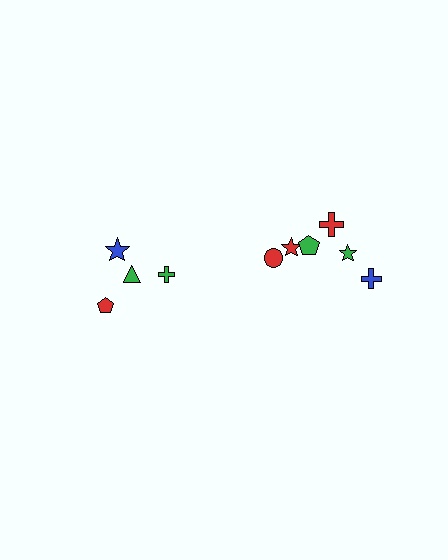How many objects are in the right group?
There are 6 objects.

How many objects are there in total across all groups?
There are 10 objects.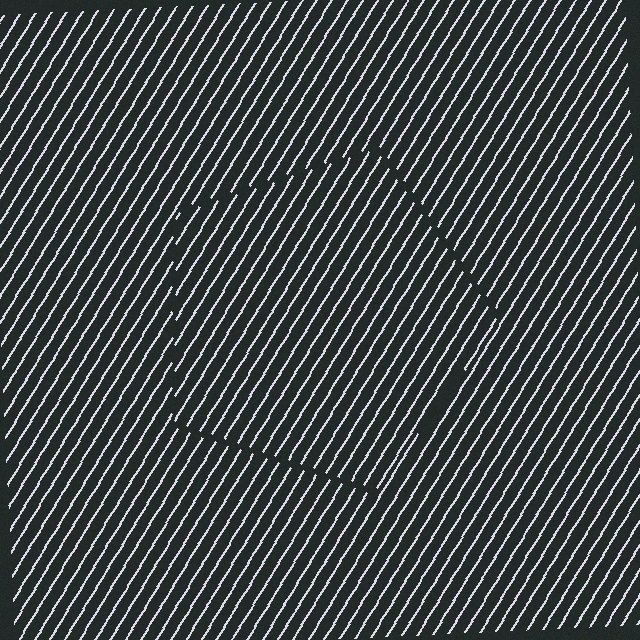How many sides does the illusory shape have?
5 sides — the line-ends trace a pentagon.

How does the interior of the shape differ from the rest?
The interior of the shape contains the same grating, shifted by half a period — the contour is defined by the phase discontinuity where line-ends from the inner and outer gratings abut.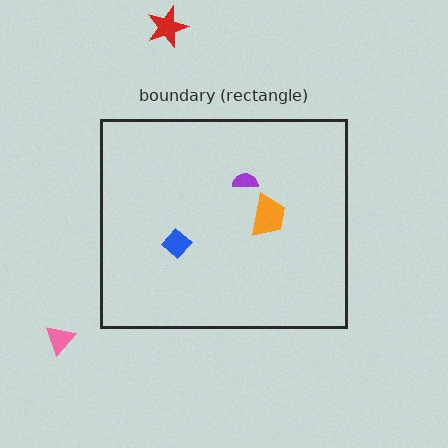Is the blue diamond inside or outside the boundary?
Inside.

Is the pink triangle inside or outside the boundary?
Outside.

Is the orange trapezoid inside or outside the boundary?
Inside.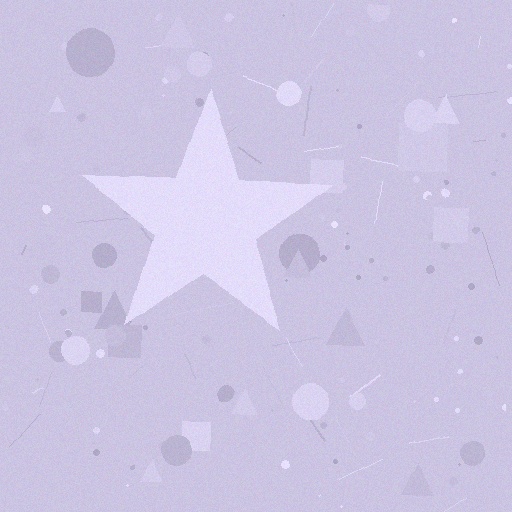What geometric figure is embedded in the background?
A star is embedded in the background.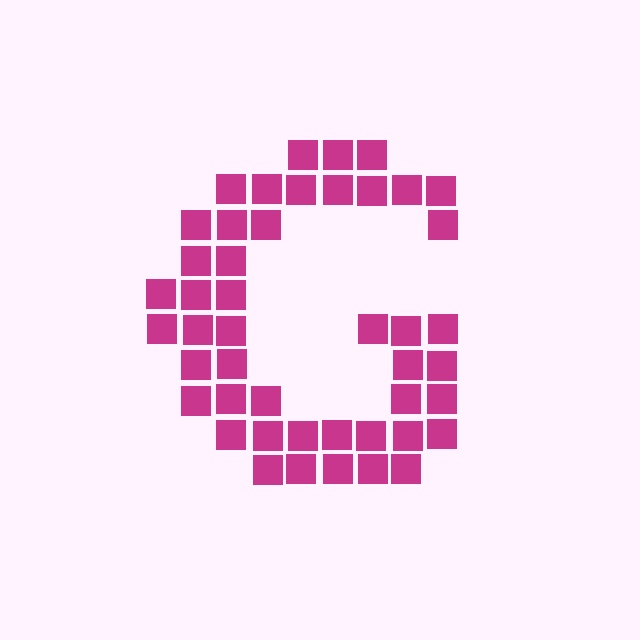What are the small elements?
The small elements are squares.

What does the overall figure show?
The overall figure shows the letter G.